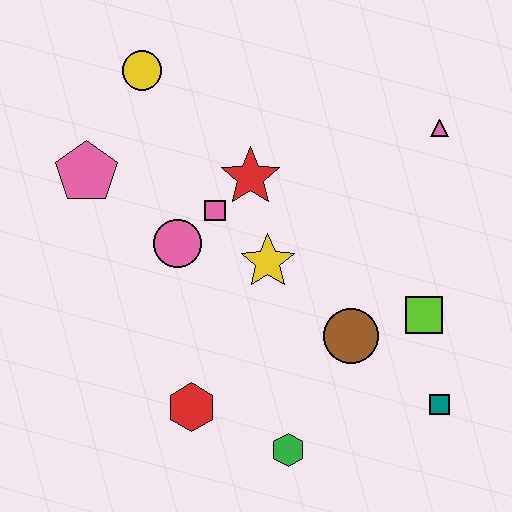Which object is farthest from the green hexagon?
The yellow circle is farthest from the green hexagon.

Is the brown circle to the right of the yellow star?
Yes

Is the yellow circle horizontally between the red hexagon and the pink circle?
No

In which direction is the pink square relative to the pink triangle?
The pink square is to the left of the pink triangle.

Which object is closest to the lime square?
The brown circle is closest to the lime square.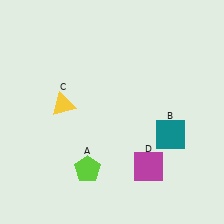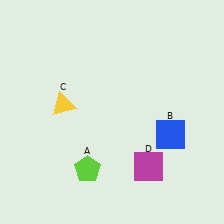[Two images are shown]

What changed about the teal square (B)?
In Image 1, B is teal. In Image 2, it changed to blue.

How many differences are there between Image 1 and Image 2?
There is 1 difference between the two images.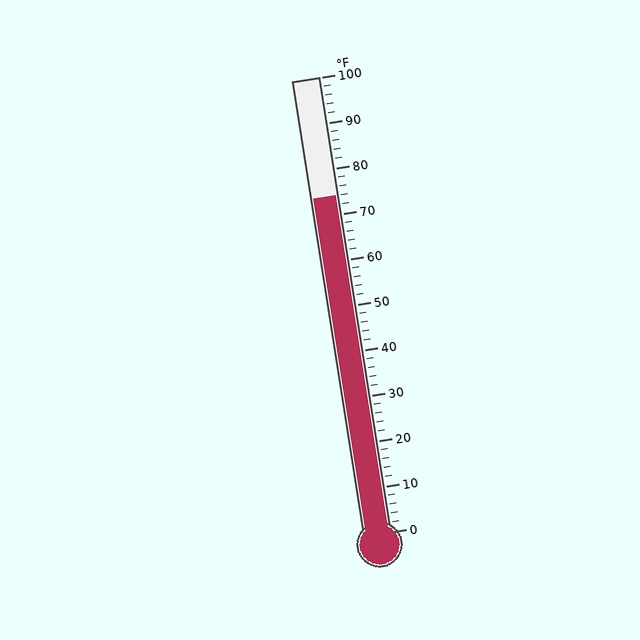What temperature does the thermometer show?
The thermometer shows approximately 74°F.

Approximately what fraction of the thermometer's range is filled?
The thermometer is filled to approximately 75% of its range.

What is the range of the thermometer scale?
The thermometer scale ranges from 0°F to 100°F.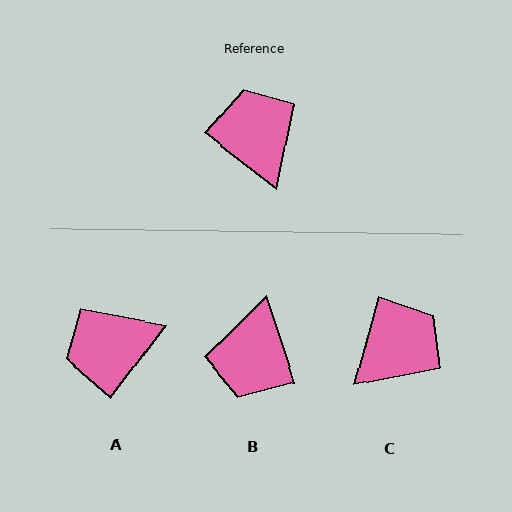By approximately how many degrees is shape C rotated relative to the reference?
Approximately 68 degrees clockwise.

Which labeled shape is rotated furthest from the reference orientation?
B, about 146 degrees away.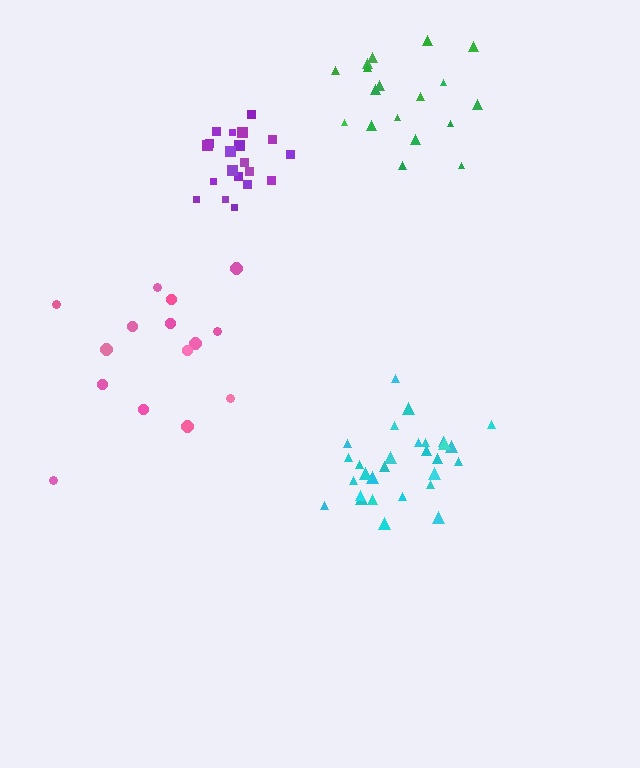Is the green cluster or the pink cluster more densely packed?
Green.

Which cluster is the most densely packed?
Cyan.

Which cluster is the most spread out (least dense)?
Pink.